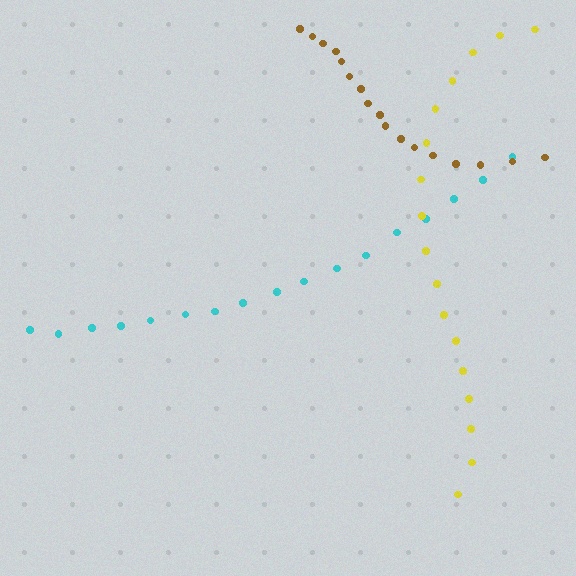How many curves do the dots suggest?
There are 3 distinct paths.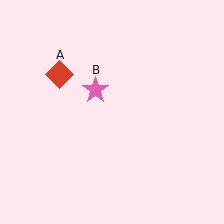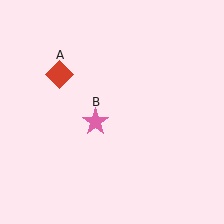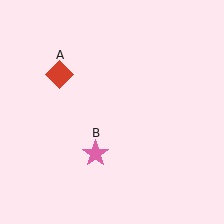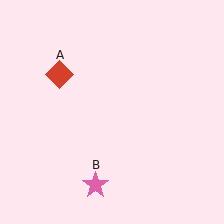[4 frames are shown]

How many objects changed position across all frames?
1 object changed position: pink star (object B).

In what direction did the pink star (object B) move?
The pink star (object B) moved down.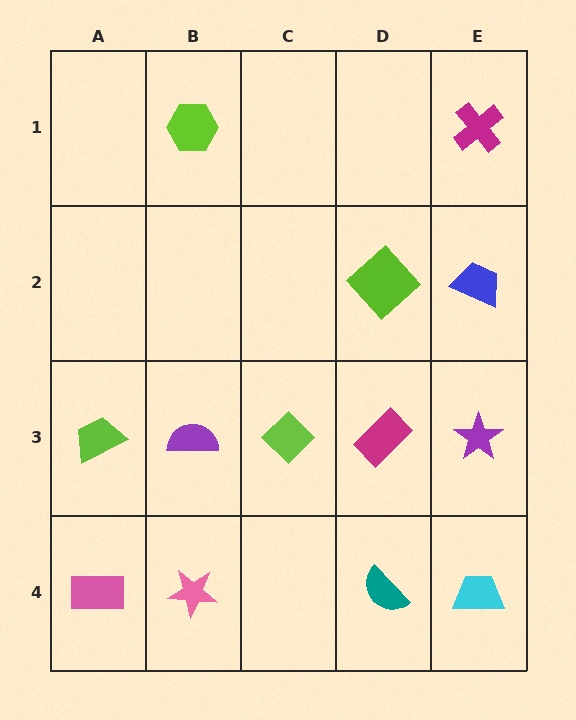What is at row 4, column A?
A pink rectangle.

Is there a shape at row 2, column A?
No, that cell is empty.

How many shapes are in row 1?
2 shapes.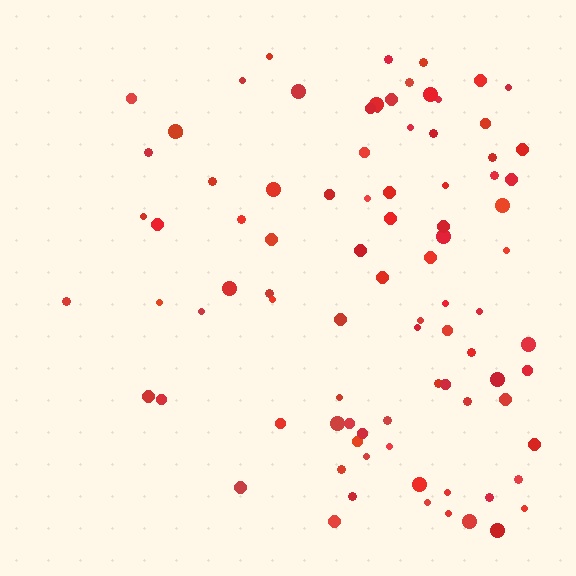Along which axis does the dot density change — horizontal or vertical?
Horizontal.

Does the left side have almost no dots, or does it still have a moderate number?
Still a moderate number, just noticeably fewer than the right.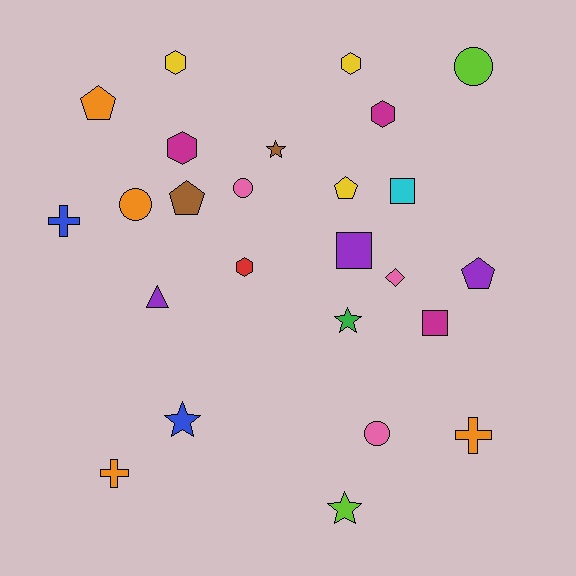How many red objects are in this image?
There is 1 red object.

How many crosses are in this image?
There are 3 crosses.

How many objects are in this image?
There are 25 objects.